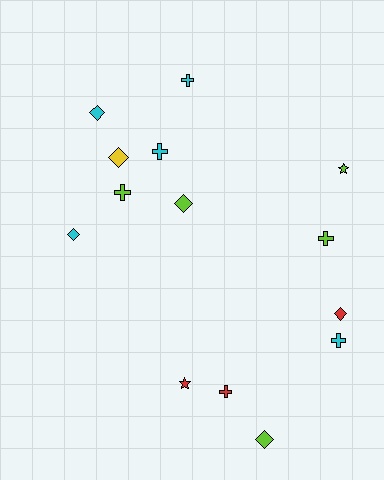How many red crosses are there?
There is 1 red cross.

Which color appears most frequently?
Cyan, with 5 objects.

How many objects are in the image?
There are 14 objects.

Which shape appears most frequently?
Cross, with 6 objects.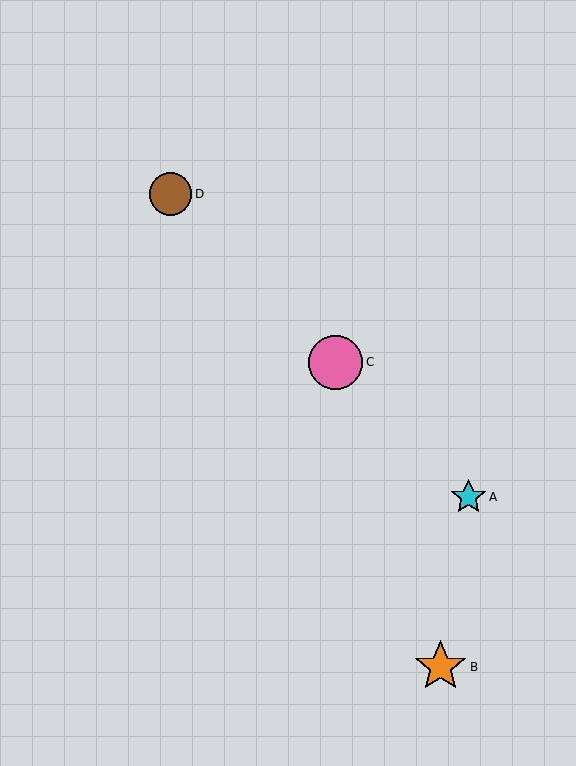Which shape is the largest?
The pink circle (labeled C) is the largest.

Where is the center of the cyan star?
The center of the cyan star is at (468, 497).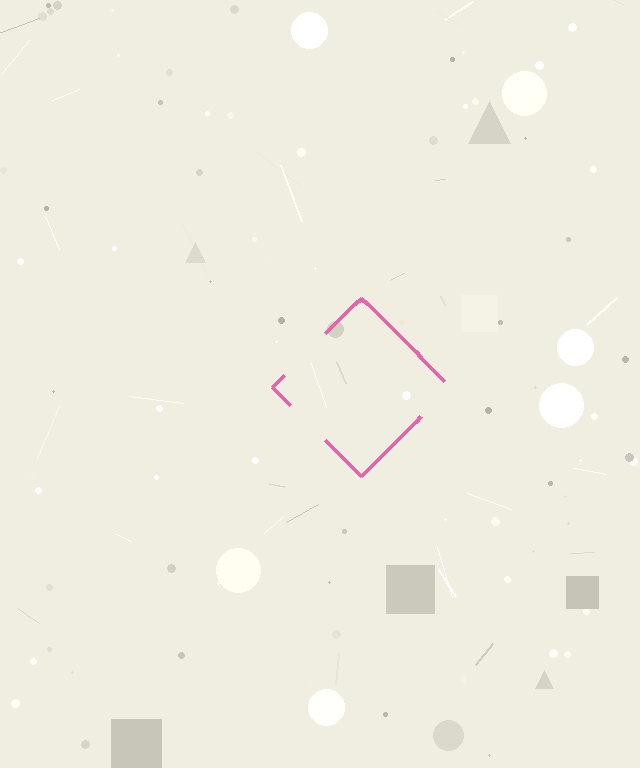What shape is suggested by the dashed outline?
The dashed outline suggests a diamond.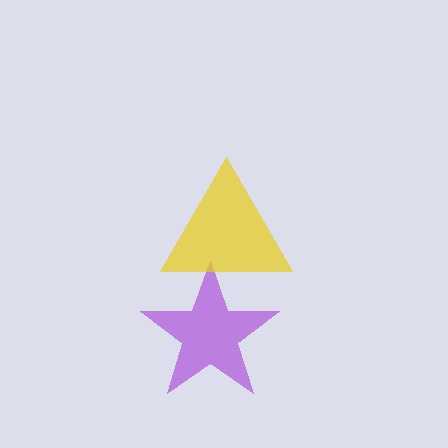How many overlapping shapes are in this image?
There are 2 overlapping shapes in the image.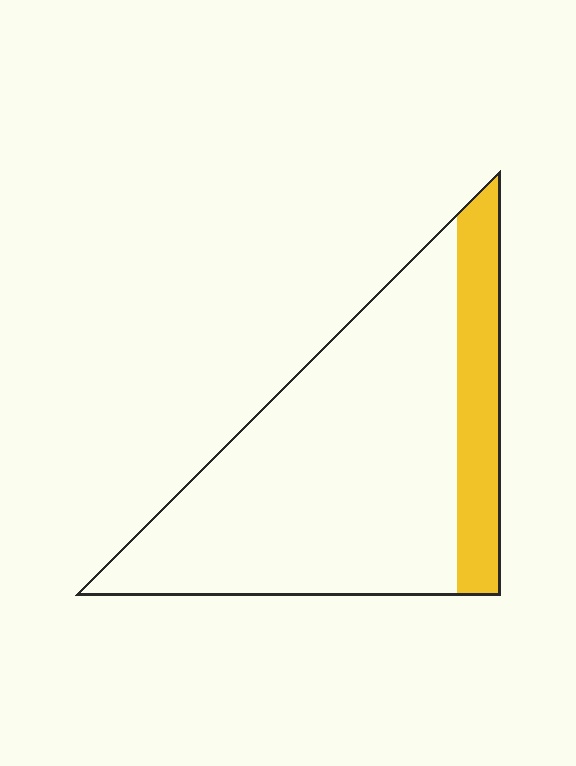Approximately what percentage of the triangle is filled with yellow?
Approximately 20%.